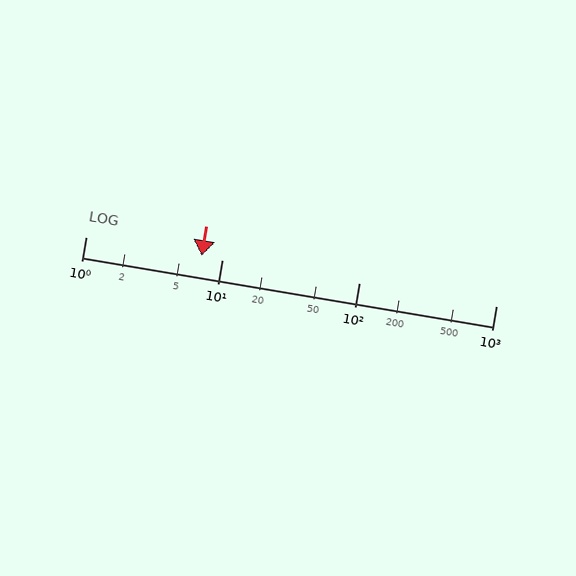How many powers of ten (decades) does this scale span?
The scale spans 3 decades, from 1 to 1000.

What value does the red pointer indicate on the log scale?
The pointer indicates approximately 7.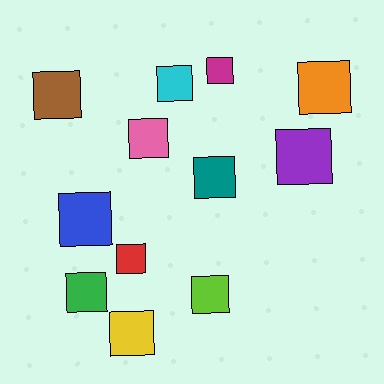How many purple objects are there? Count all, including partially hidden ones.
There is 1 purple object.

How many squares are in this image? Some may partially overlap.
There are 12 squares.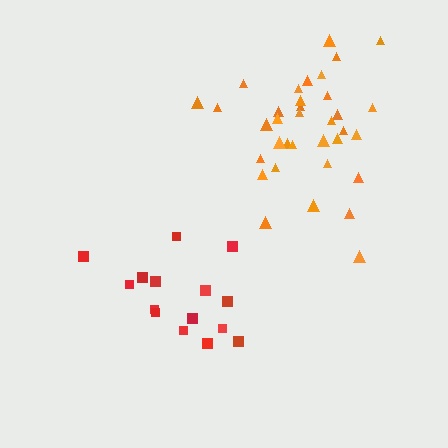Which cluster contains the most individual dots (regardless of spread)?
Orange (35).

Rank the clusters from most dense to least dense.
orange, red.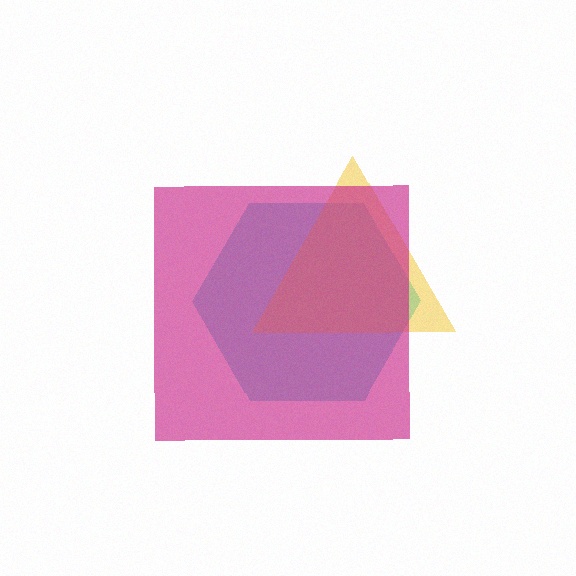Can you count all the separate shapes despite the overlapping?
Yes, there are 3 separate shapes.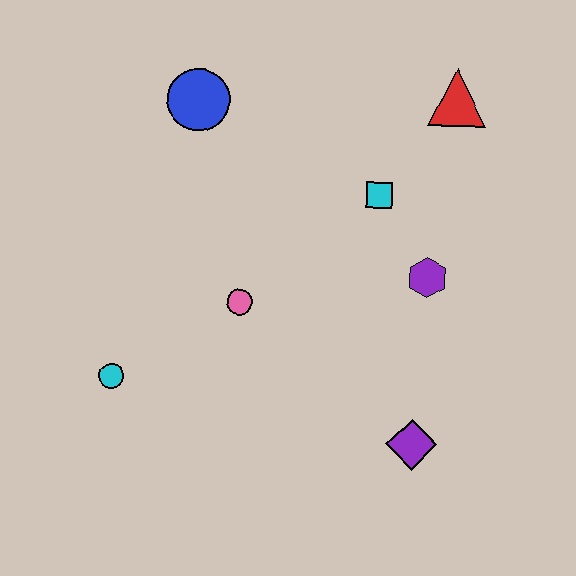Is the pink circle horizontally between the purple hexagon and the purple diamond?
No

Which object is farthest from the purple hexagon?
The cyan circle is farthest from the purple hexagon.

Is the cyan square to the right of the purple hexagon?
No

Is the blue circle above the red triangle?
No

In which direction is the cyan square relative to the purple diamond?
The cyan square is above the purple diamond.